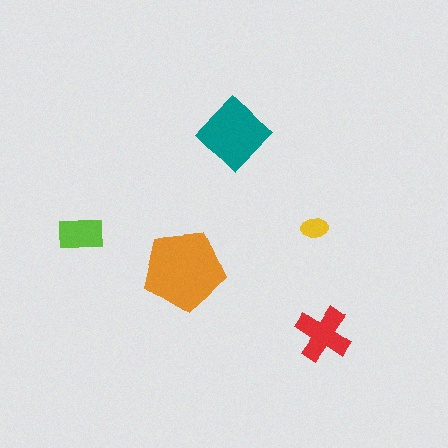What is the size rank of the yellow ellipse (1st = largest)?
5th.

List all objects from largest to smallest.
The orange pentagon, the teal diamond, the red cross, the lime rectangle, the yellow ellipse.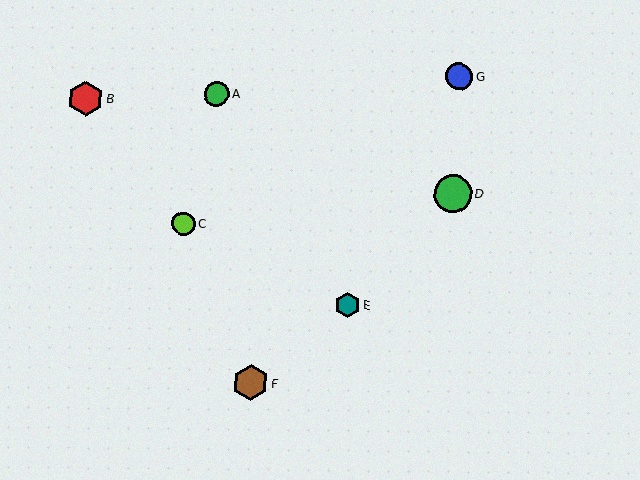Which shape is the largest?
The green circle (labeled D) is the largest.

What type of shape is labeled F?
Shape F is a brown hexagon.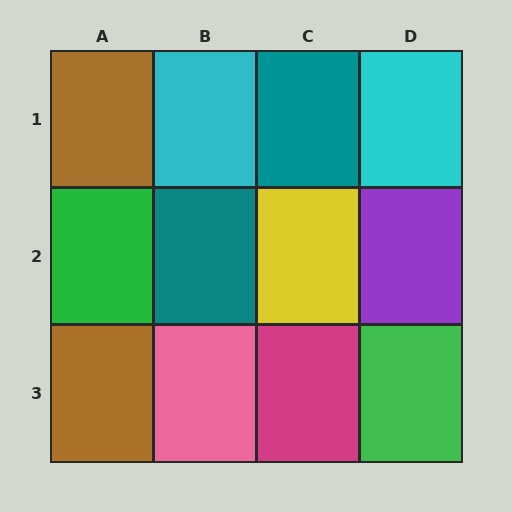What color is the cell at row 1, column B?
Cyan.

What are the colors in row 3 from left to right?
Brown, pink, magenta, green.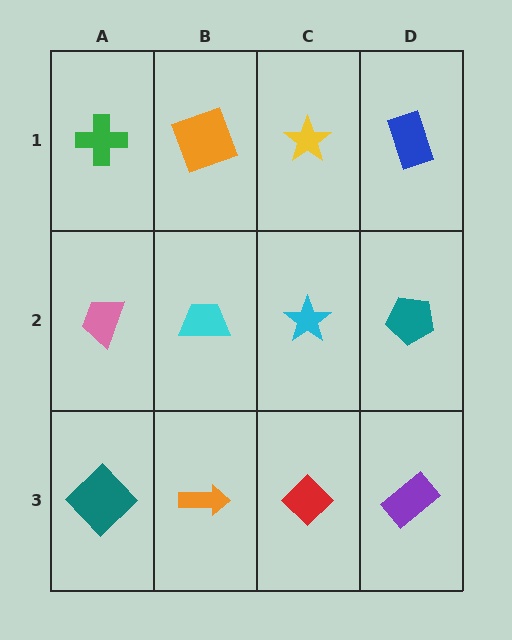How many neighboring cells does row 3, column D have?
2.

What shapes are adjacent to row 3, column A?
A pink trapezoid (row 2, column A), an orange arrow (row 3, column B).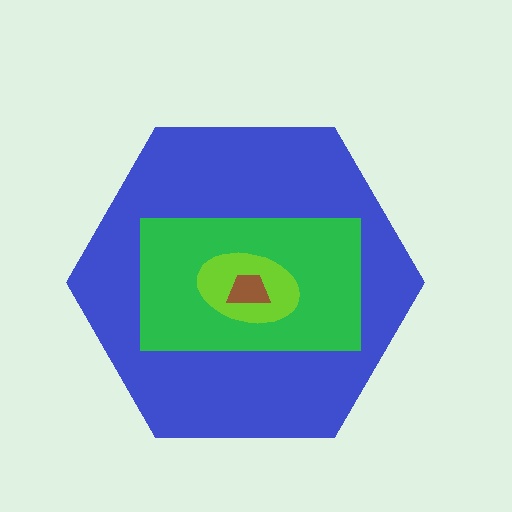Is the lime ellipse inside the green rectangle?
Yes.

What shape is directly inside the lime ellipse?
The brown trapezoid.